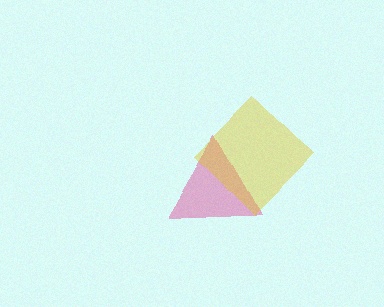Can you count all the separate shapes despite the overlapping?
Yes, there are 2 separate shapes.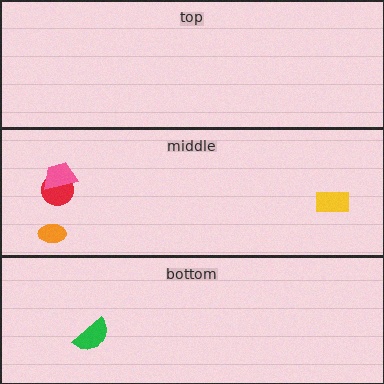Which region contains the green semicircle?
The bottom region.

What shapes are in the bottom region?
The green semicircle.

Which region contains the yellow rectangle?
The middle region.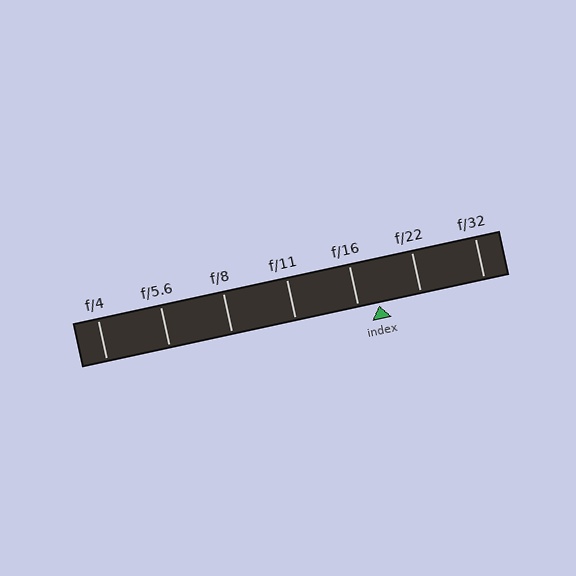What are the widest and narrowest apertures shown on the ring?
The widest aperture shown is f/4 and the narrowest is f/32.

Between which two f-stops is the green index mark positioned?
The index mark is between f/16 and f/22.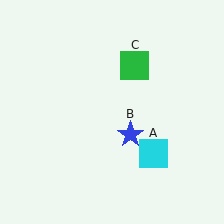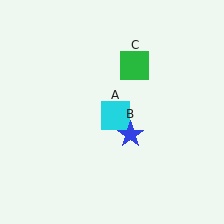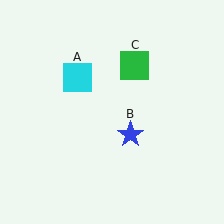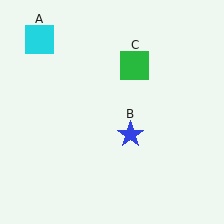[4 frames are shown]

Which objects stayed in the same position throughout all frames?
Blue star (object B) and green square (object C) remained stationary.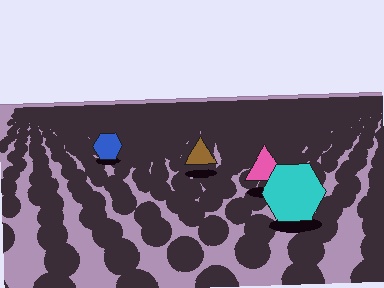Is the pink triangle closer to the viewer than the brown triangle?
Yes. The pink triangle is closer — you can tell from the texture gradient: the ground texture is coarser near it.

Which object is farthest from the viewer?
The blue hexagon is farthest from the viewer. It appears smaller and the ground texture around it is denser.